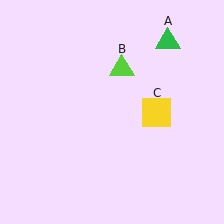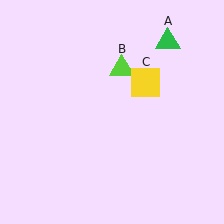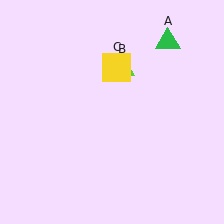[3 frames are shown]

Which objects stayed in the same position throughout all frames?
Green triangle (object A) and lime triangle (object B) remained stationary.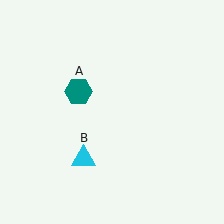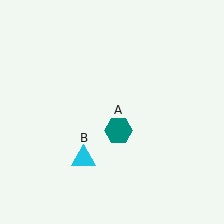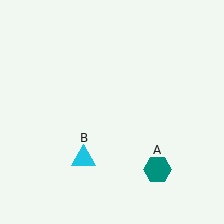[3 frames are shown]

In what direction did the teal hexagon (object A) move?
The teal hexagon (object A) moved down and to the right.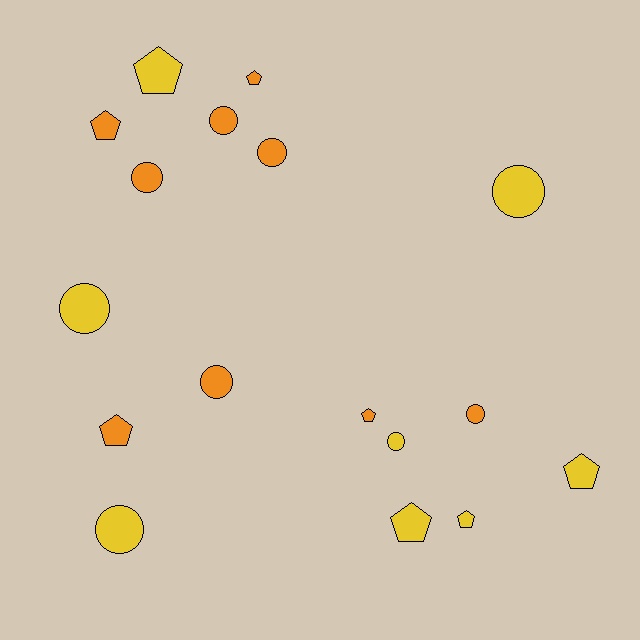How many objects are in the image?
There are 17 objects.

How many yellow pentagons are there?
There are 4 yellow pentagons.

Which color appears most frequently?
Orange, with 9 objects.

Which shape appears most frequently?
Circle, with 9 objects.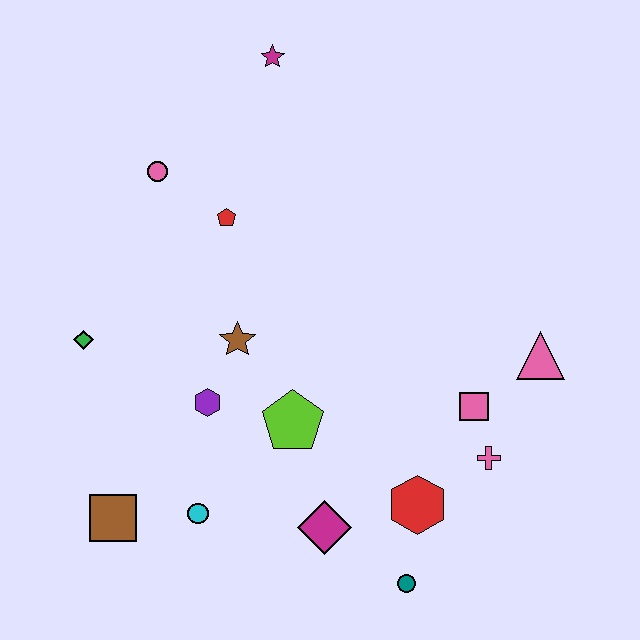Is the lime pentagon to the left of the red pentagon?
No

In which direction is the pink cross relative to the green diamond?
The pink cross is to the right of the green diamond.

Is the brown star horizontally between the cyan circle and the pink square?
Yes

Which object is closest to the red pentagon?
The pink circle is closest to the red pentagon.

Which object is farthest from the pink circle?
The teal circle is farthest from the pink circle.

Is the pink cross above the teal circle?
Yes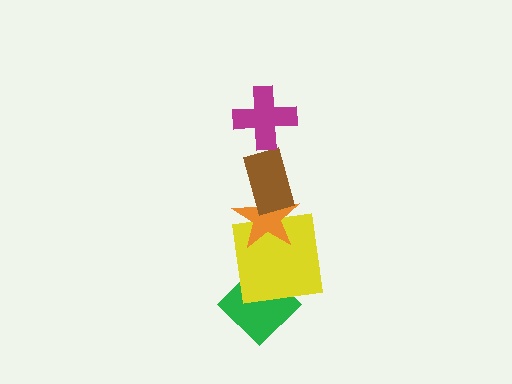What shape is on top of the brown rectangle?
The magenta cross is on top of the brown rectangle.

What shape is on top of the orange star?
The brown rectangle is on top of the orange star.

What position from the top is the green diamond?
The green diamond is 5th from the top.